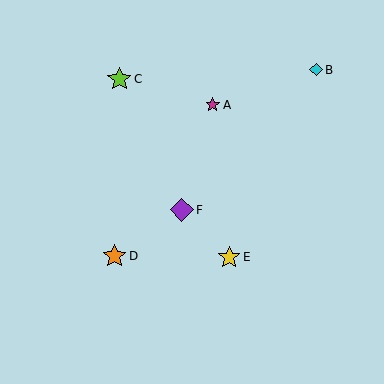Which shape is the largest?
The lime star (labeled C) is the largest.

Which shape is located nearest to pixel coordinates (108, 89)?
The lime star (labeled C) at (119, 79) is nearest to that location.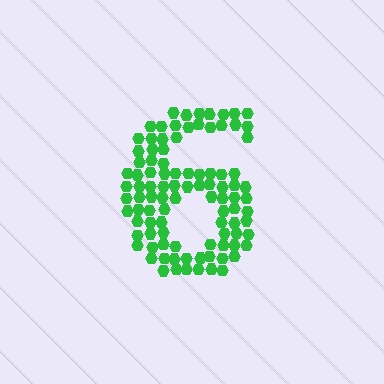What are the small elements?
The small elements are hexagons.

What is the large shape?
The large shape is the digit 6.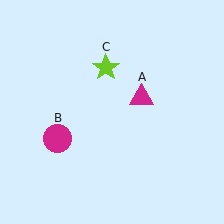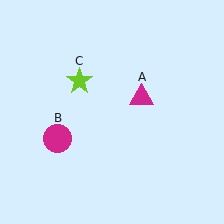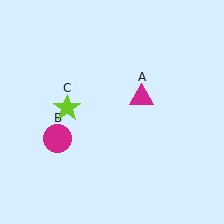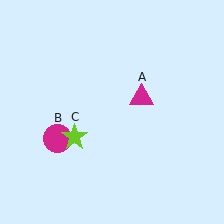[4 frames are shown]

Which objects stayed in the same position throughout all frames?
Magenta triangle (object A) and magenta circle (object B) remained stationary.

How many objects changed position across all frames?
1 object changed position: lime star (object C).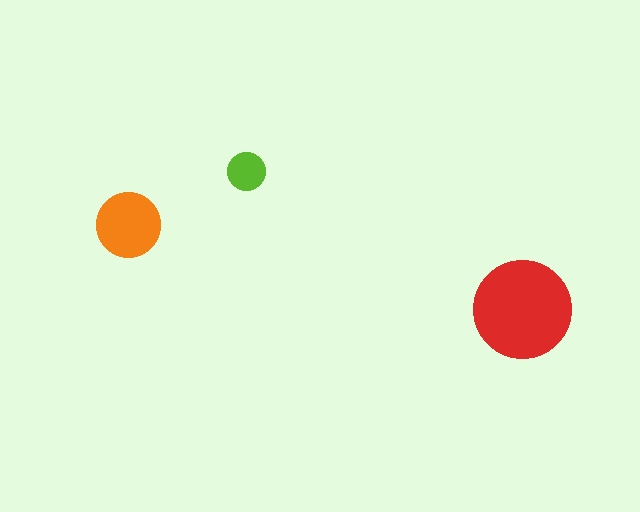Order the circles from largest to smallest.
the red one, the orange one, the lime one.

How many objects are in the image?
There are 3 objects in the image.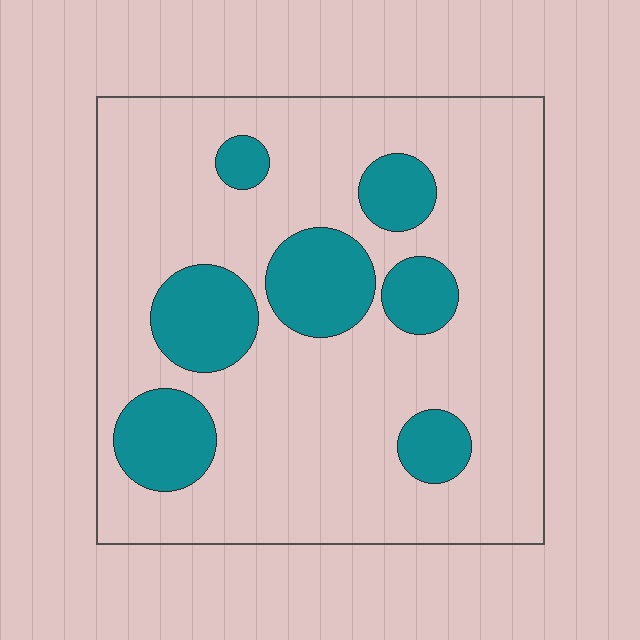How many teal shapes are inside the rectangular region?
7.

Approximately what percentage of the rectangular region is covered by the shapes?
Approximately 20%.